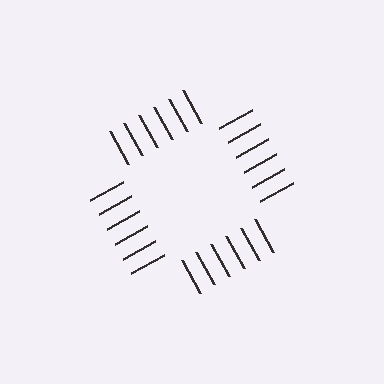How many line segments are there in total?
24 — 6 along each of the 4 edges.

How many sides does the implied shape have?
4 sides — the line-ends trace a square.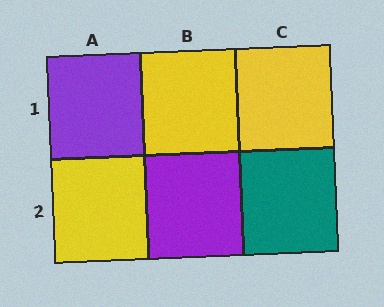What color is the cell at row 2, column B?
Purple.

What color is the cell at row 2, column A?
Yellow.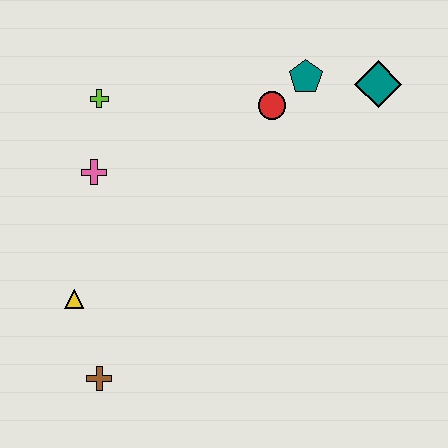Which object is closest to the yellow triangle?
The brown cross is closest to the yellow triangle.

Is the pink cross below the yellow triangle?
No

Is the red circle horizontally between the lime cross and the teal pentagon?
Yes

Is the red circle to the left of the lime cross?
No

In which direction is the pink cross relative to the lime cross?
The pink cross is below the lime cross.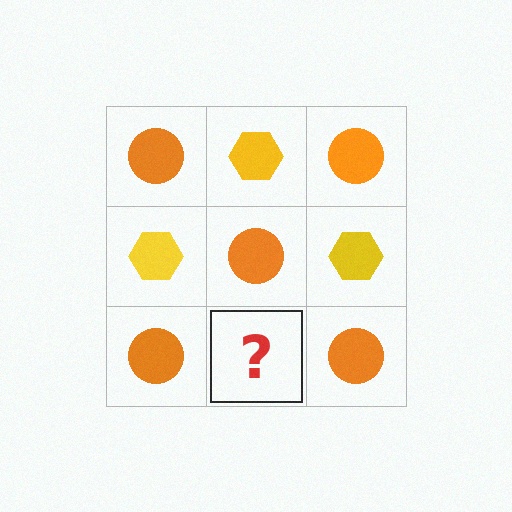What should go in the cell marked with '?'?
The missing cell should contain a yellow hexagon.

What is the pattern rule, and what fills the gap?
The rule is that it alternates orange circle and yellow hexagon in a checkerboard pattern. The gap should be filled with a yellow hexagon.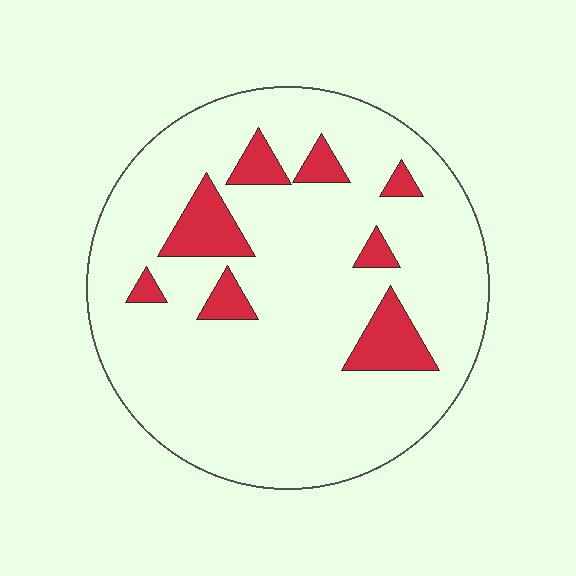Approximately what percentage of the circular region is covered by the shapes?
Approximately 15%.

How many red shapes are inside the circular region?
8.